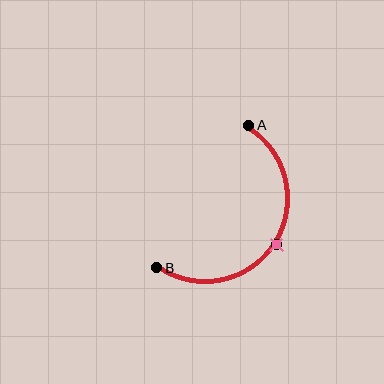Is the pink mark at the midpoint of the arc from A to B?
Yes. The pink mark lies on the arc at equal arc-length from both A and B — it is the arc midpoint.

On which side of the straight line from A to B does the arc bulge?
The arc bulges to the right of the straight line connecting A and B.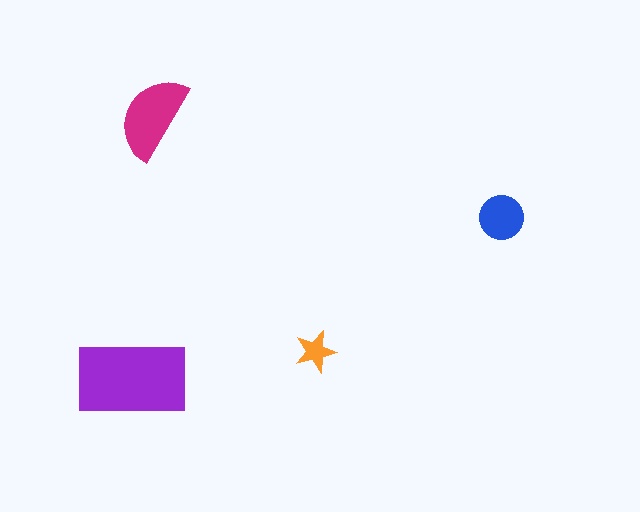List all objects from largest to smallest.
The purple rectangle, the magenta semicircle, the blue circle, the orange star.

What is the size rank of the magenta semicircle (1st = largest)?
2nd.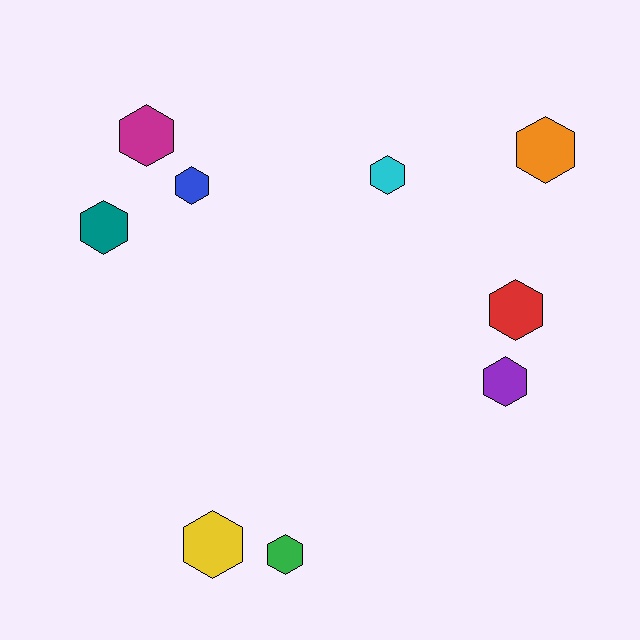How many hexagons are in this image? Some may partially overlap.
There are 9 hexagons.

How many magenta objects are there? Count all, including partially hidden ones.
There is 1 magenta object.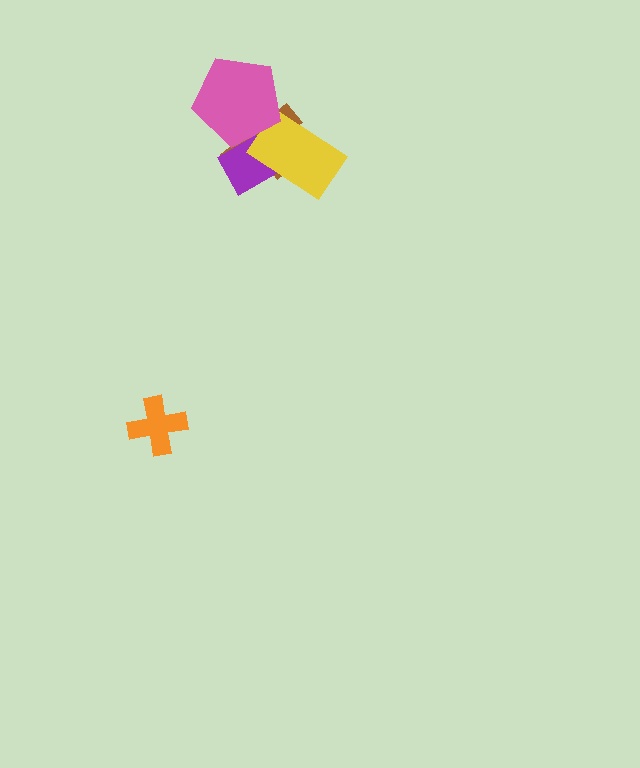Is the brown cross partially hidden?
Yes, it is partially covered by another shape.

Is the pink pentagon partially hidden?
No, no other shape covers it.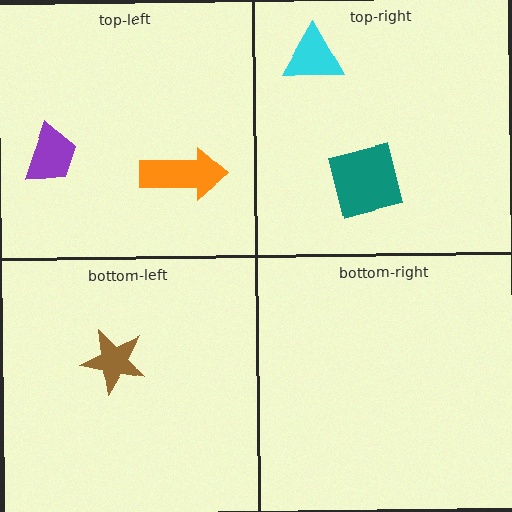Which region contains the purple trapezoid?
The top-left region.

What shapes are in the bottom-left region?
The brown star.